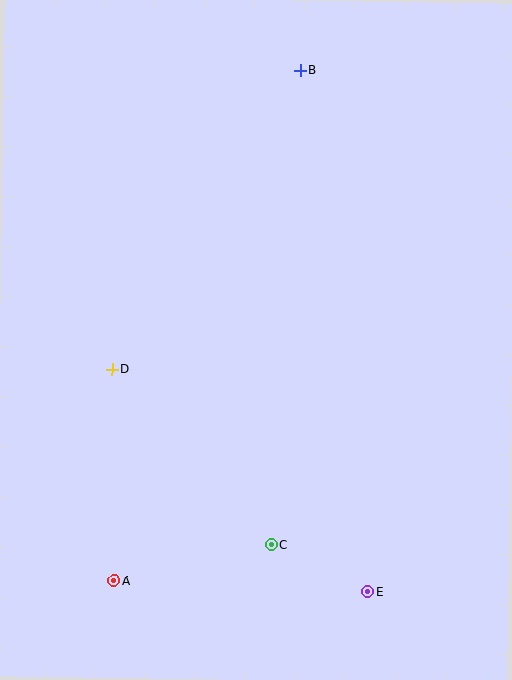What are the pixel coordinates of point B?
Point B is at (300, 70).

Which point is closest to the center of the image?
Point D at (112, 369) is closest to the center.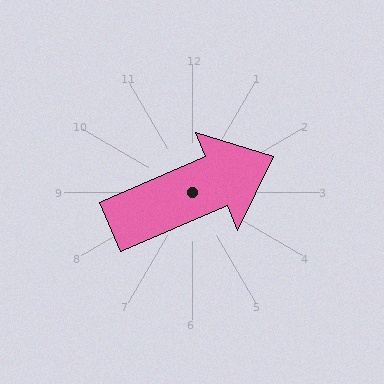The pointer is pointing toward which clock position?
Roughly 2 o'clock.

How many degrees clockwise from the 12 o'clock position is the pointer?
Approximately 67 degrees.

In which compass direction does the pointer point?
Northeast.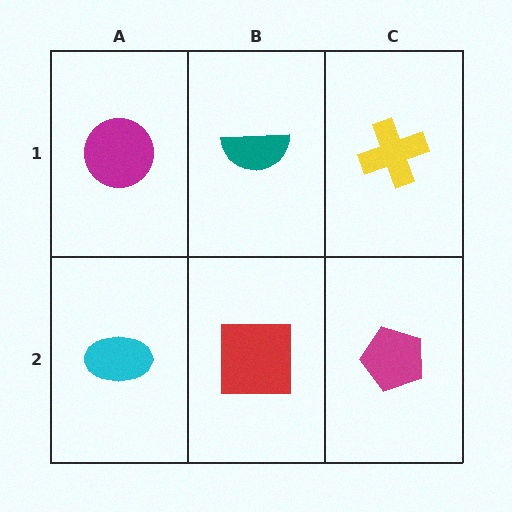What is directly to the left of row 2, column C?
A red square.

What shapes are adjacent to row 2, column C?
A yellow cross (row 1, column C), a red square (row 2, column B).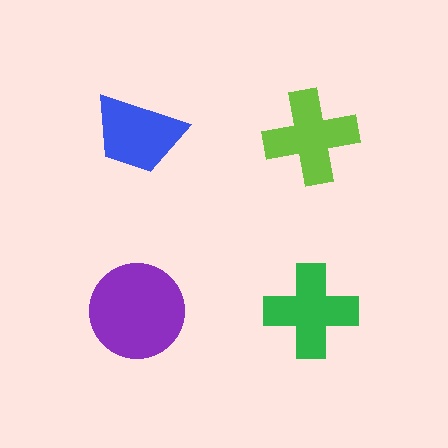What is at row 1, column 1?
A blue trapezoid.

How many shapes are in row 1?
2 shapes.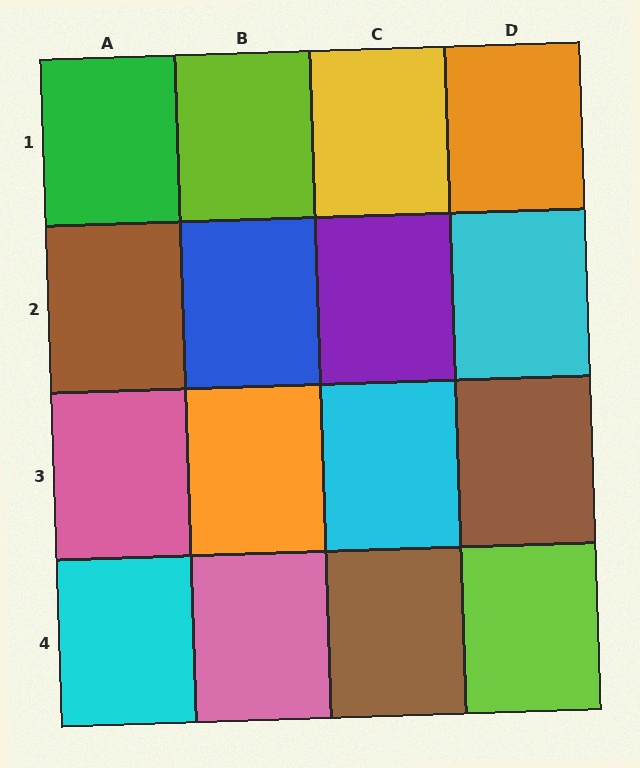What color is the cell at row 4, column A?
Cyan.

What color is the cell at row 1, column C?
Yellow.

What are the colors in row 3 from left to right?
Pink, orange, cyan, brown.